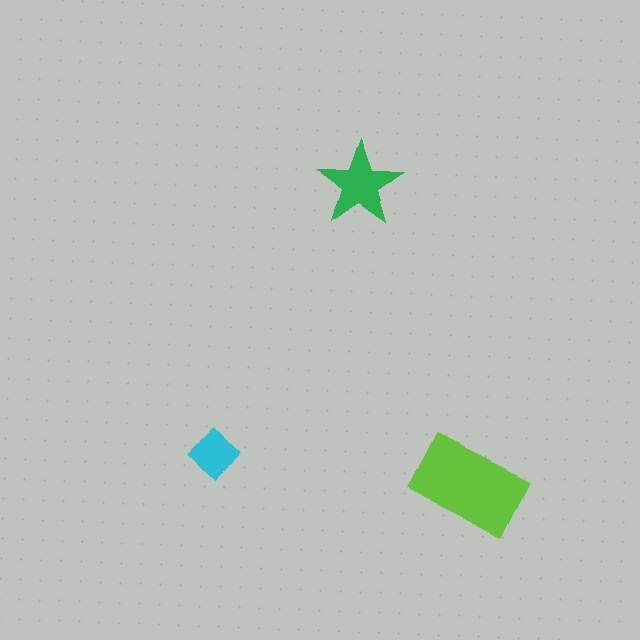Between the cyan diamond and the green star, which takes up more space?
The green star.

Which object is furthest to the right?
The lime rectangle is rightmost.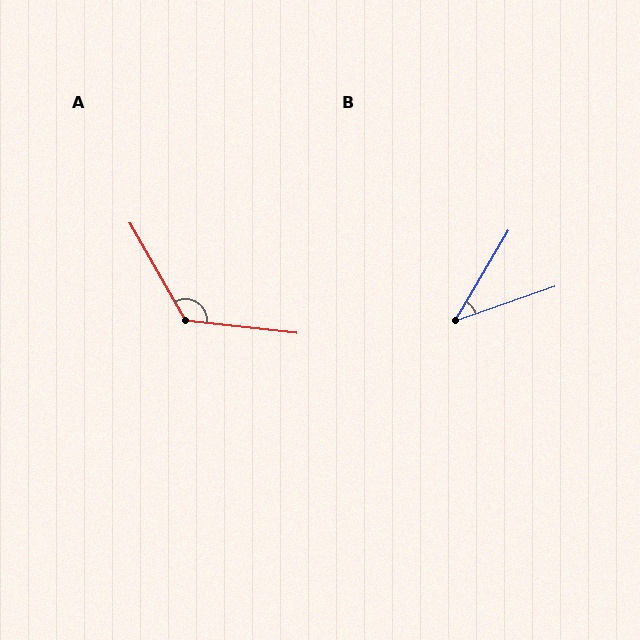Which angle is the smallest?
B, at approximately 40 degrees.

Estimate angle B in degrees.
Approximately 40 degrees.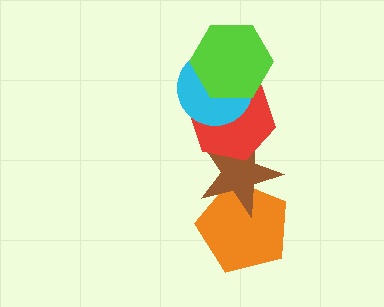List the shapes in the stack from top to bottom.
From top to bottom: the lime hexagon, the cyan circle, the red hexagon, the brown star, the orange pentagon.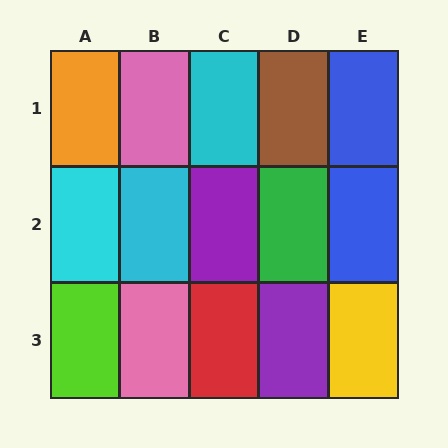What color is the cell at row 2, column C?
Purple.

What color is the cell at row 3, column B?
Pink.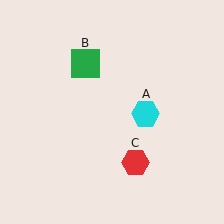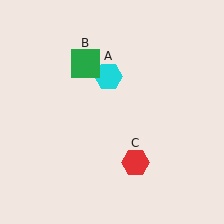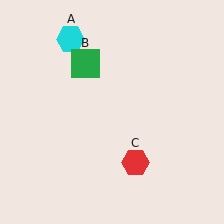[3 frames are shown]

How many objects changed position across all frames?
1 object changed position: cyan hexagon (object A).